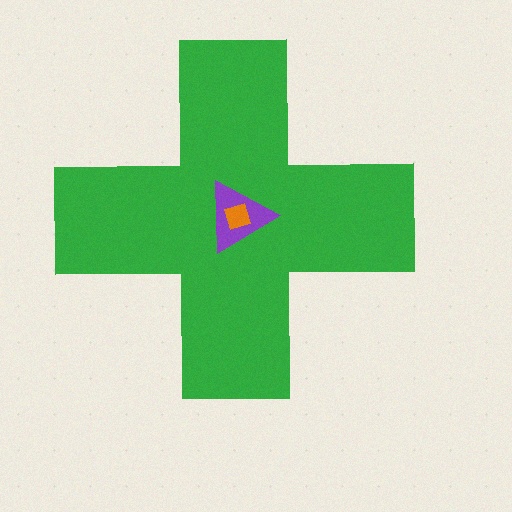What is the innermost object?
The orange square.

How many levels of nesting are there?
3.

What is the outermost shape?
The green cross.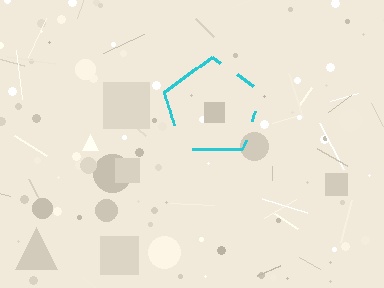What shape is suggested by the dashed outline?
The dashed outline suggests a pentagon.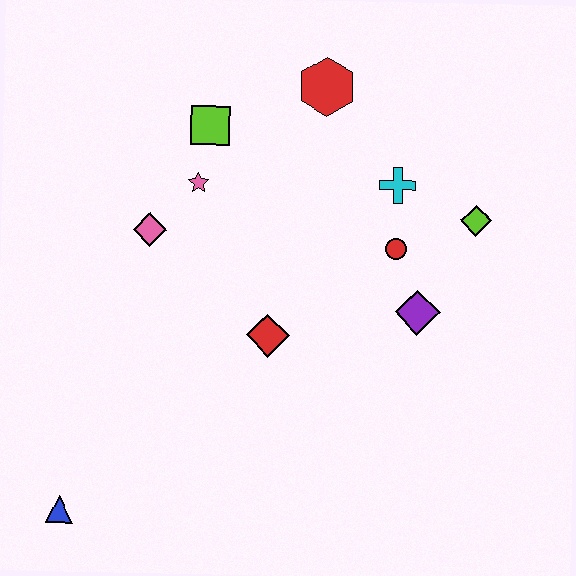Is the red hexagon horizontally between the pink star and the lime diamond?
Yes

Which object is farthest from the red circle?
The blue triangle is farthest from the red circle.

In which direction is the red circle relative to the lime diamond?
The red circle is to the left of the lime diamond.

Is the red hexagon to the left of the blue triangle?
No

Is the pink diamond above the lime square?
No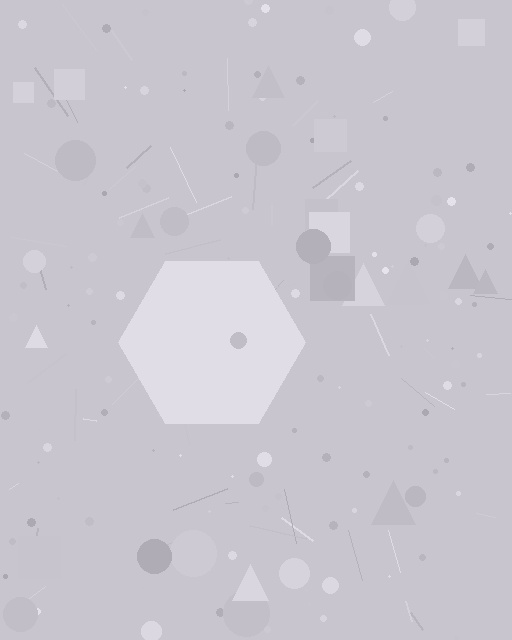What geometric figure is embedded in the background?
A hexagon is embedded in the background.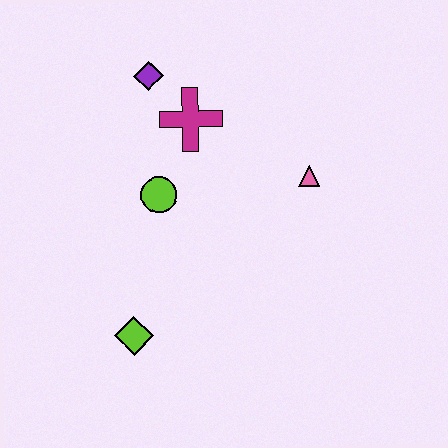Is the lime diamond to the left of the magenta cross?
Yes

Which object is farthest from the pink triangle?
The lime diamond is farthest from the pink triangle.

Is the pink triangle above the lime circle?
Yes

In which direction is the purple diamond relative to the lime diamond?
The purple diamond is above the lime diamond.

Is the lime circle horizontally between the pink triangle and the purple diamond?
Yes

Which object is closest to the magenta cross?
The purple diamond is closest to the magenta cross.